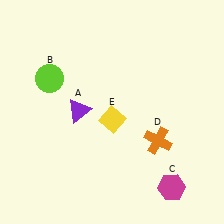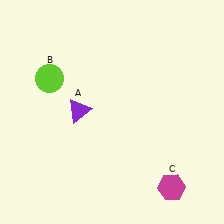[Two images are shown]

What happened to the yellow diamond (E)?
The yellow diamond (E) was removed in Image 2. It was in the bottom-right area of Image 1.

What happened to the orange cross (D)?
The orange cross (D) was removed in Image 2. It was in the bottom-right area of Image 1.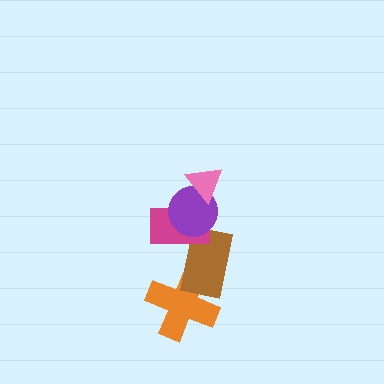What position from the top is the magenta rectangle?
The magenta rectangle is 3rd from the top.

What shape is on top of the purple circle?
The pink triangle is on top of the purple circle.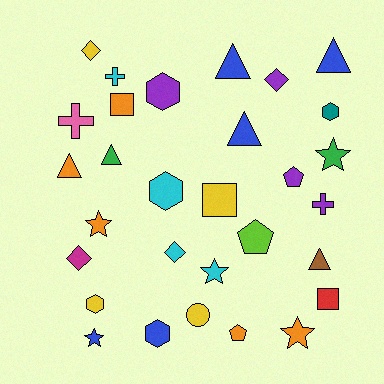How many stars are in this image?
There are 5 stars.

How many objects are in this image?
There are 30 objects.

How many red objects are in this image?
There is 1 red object.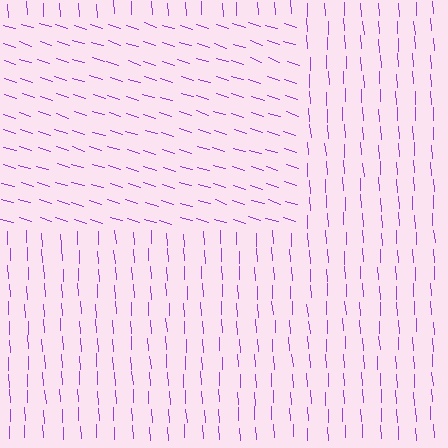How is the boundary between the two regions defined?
The boundary is defined purely by a change in line orientation (approximately 70 degrees difference). All lines are the same color and thickness.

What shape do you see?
I see a rectangle.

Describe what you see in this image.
The image is filled with small purple line segments. A rectangle region in the image has lines oriented differently from the surrounding lines, creating a visible texture boundary.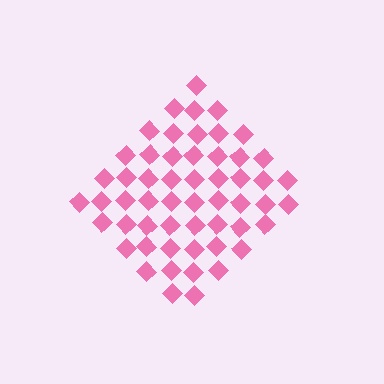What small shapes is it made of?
It is made of small diamonds.